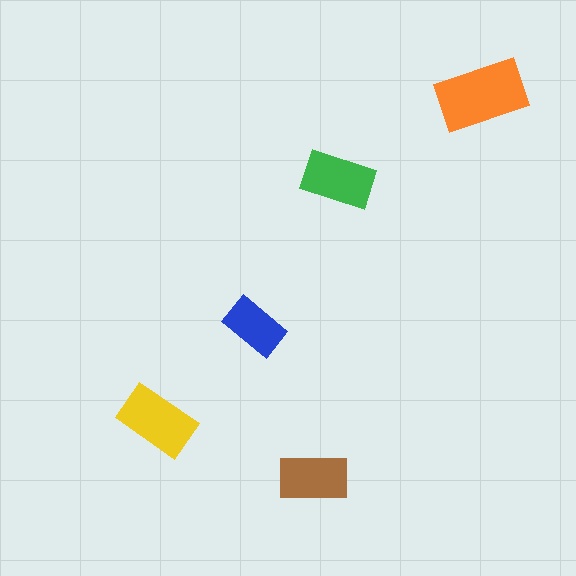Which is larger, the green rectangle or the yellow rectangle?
The yellow one.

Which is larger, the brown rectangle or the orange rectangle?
The orange one.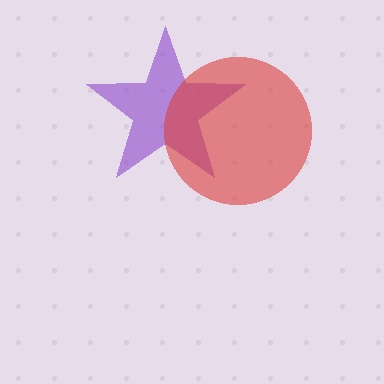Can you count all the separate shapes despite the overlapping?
Yes, there are 2 separate shapes.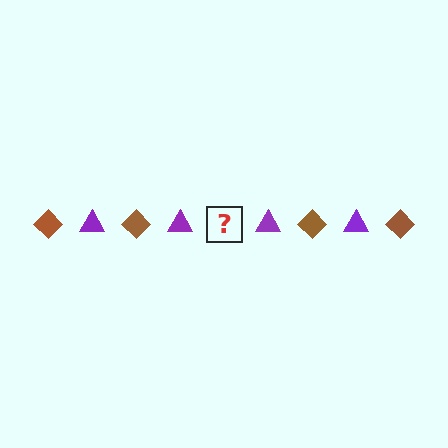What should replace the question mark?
The question mark should be replaced with a brown diamond.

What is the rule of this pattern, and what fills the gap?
The rule is that the pattern alternates between brown diamond and purple triangle. The gap should be filled with a brown diamond.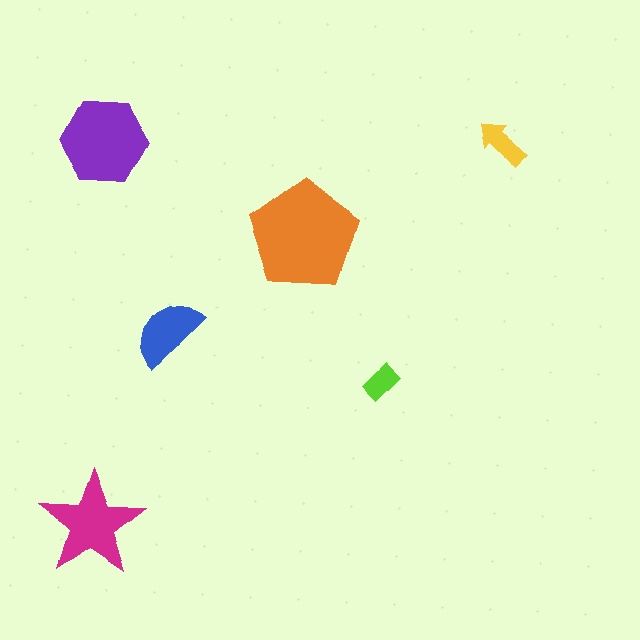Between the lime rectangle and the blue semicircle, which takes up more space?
The blue semicircle.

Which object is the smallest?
The lime rectangle.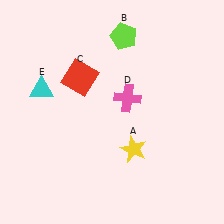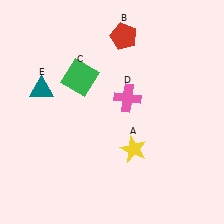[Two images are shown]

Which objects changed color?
B changed from lime to red. C changed from red to green. E changed from cyan to teal.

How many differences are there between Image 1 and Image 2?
There are 3 differences between the two images.